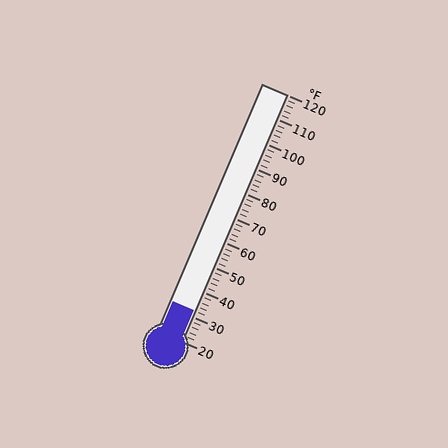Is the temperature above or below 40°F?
The temperature is below 40°F.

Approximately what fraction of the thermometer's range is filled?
The thermometer is filled to approximately 10% of its range.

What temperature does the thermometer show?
The thermometer shows approximately 32°F.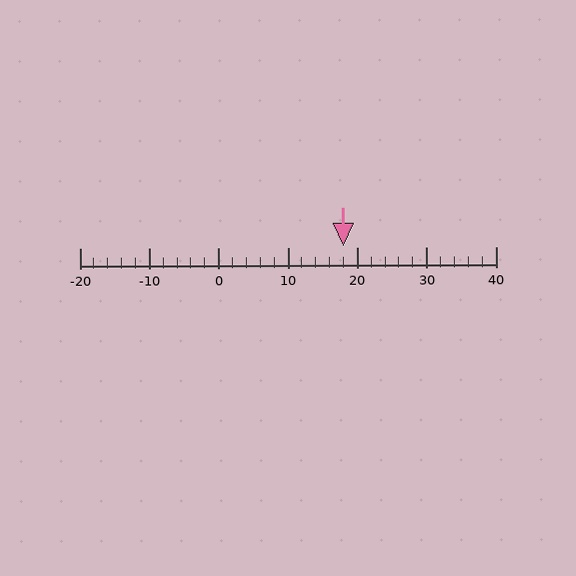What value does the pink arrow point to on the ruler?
The pink arrow points to approximately 18.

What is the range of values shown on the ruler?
The ruler shows values from -20 to 40.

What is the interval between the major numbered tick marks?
The major tick marks are spaced 10 units apart.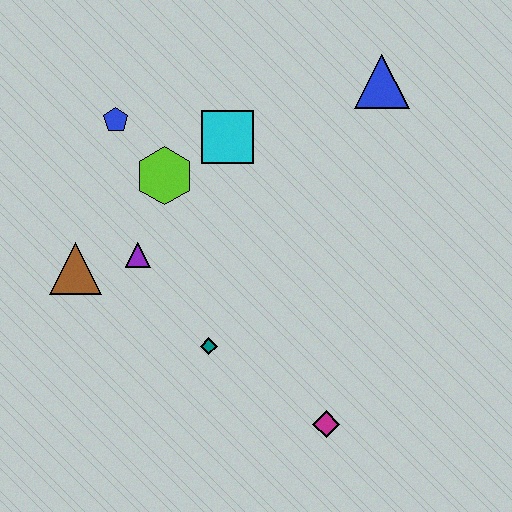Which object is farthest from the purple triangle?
The blue triangle is farthest from the purple triangle.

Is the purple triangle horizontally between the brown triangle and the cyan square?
Yes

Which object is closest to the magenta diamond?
The teal diamond is closest to the magenta diamond.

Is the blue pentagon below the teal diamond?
No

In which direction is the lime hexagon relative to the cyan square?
The lime hexagon is to the left of the cyan square.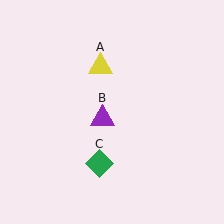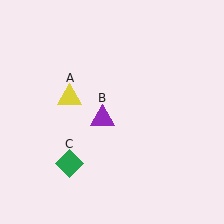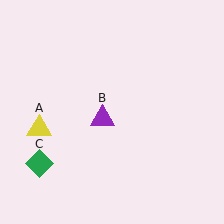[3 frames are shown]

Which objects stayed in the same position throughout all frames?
Purple triangle (object B) remained stationary.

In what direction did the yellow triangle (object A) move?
The yellow triangle (object A) moved down and to the left.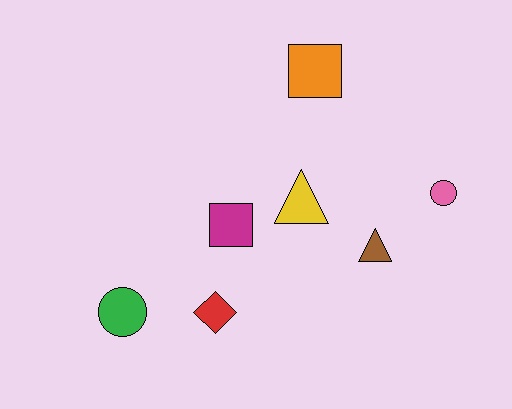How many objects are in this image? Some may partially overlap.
There are 7 objects.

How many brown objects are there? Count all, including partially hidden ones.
There is 1 brown object.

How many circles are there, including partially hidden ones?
There are 2 circles.